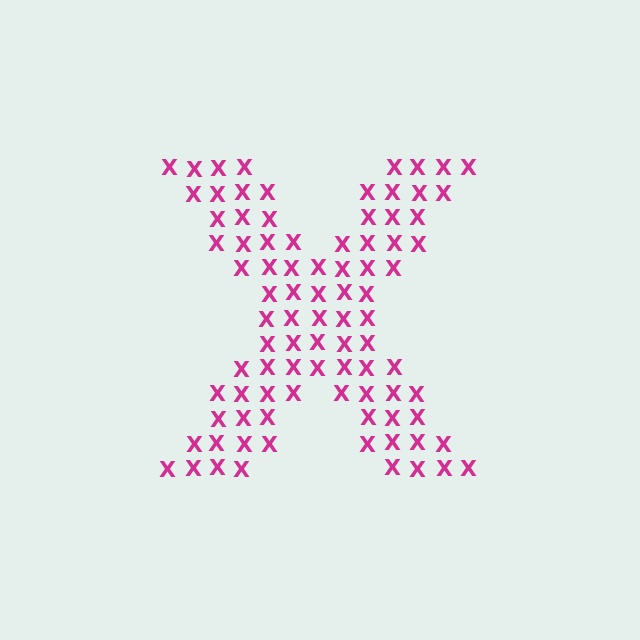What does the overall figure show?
The overall figure shows the letter X.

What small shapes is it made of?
It is made of small letter X's.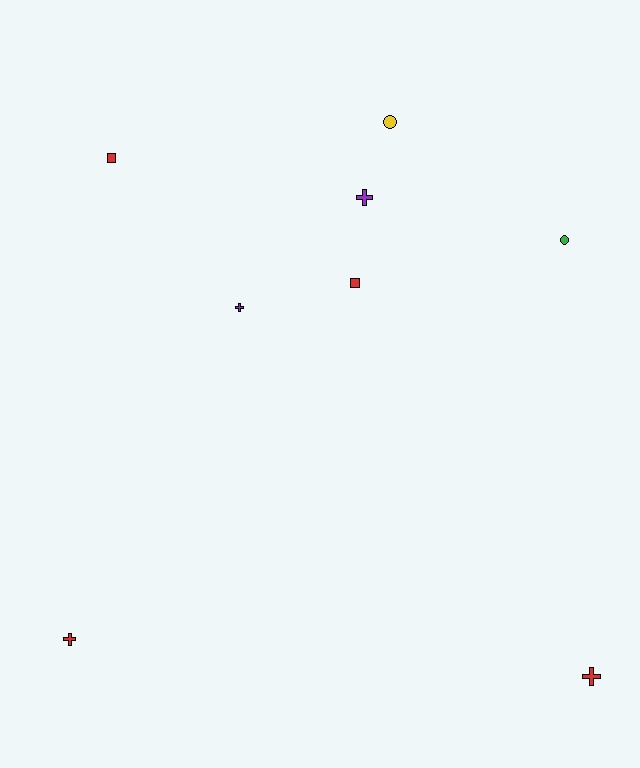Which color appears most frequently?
Red, with 4 objects.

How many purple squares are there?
There are no purple squares.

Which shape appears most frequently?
Cross, with 4 objects.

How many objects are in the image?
There are 8 objects.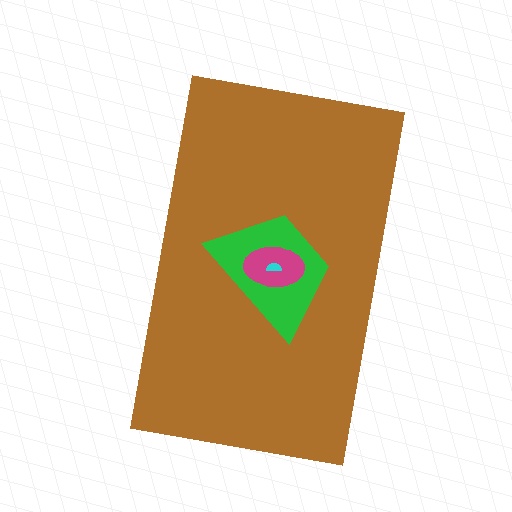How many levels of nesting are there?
4.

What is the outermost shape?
The brown rectangle.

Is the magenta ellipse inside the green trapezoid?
Yes.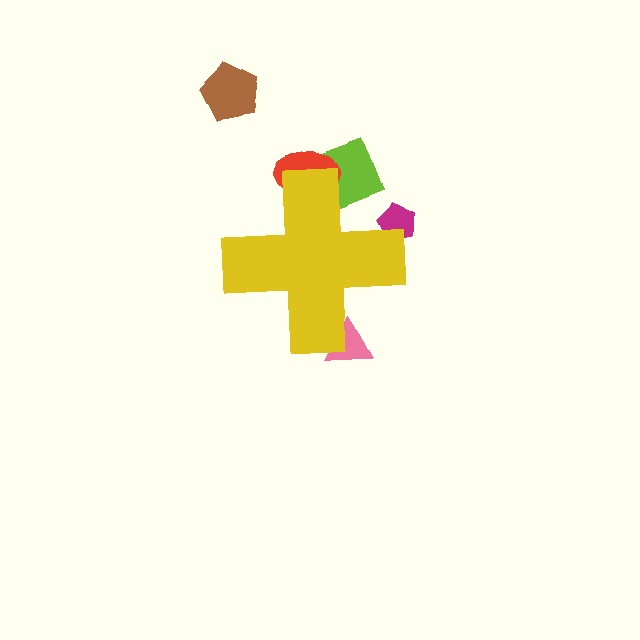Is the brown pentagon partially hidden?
No, the brown pentagon is fully visible.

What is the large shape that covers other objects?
A yellow cross.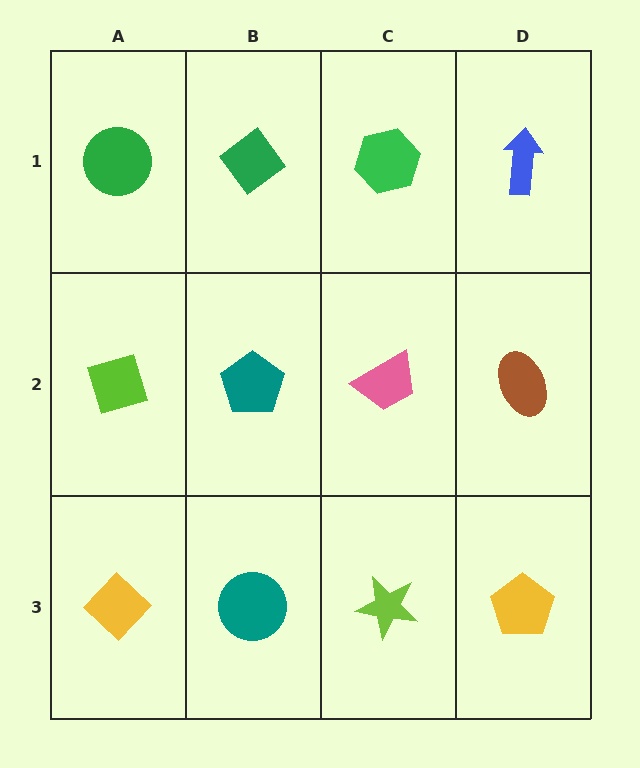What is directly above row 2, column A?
A green circle.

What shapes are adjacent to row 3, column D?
A brown ellipse (row 2, column D), a lime star (row 3, column C).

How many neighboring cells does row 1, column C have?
3.